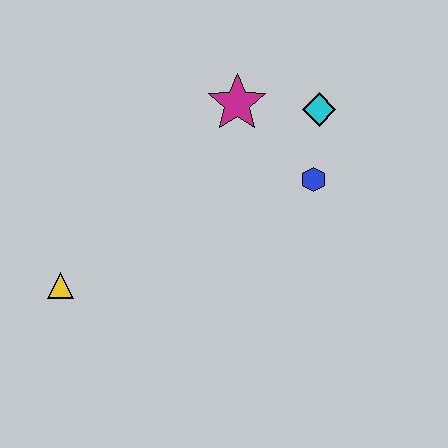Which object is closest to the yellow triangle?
The magenta star is closest to the yellow triangle.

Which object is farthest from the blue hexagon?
The yellow triangle is farthest from the blue hexagon.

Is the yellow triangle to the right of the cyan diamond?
No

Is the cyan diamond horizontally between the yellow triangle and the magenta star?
No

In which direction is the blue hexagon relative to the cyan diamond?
The blue hexagon is below the cyan diamond.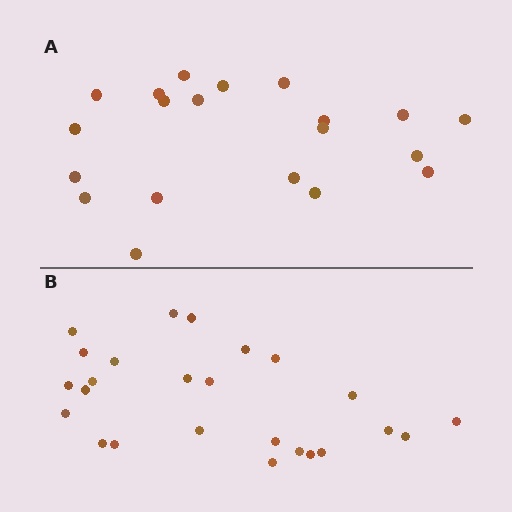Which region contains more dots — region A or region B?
Region B (the bottom region) has more dots.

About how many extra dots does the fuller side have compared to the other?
Region B has about 5 more dots than region A.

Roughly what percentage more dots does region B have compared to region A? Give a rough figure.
About 25% more.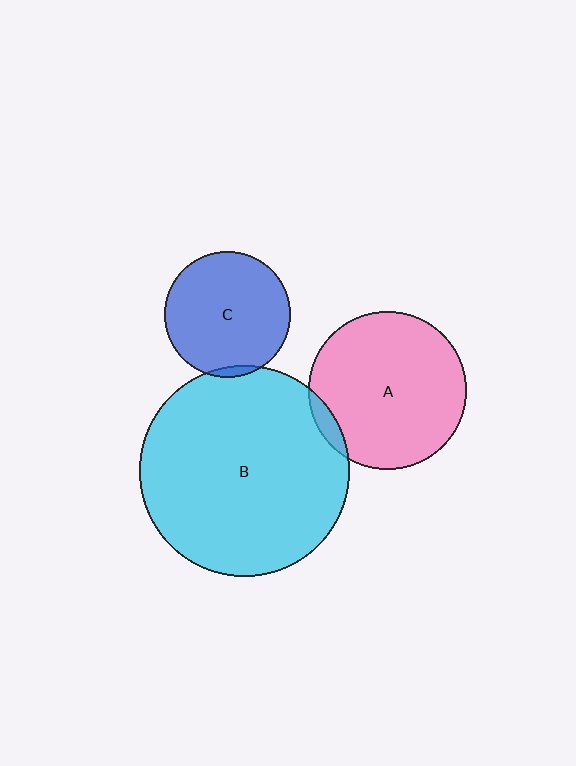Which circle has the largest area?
Circle B (cyan).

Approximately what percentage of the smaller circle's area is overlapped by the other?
Approximately 5%.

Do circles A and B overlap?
Yes.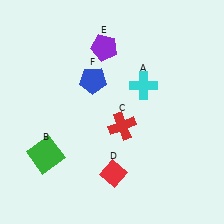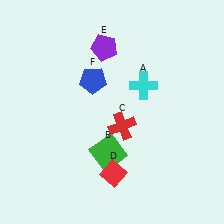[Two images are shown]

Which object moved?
The green square (B) moved right.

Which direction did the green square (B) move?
The green square (B) moved right.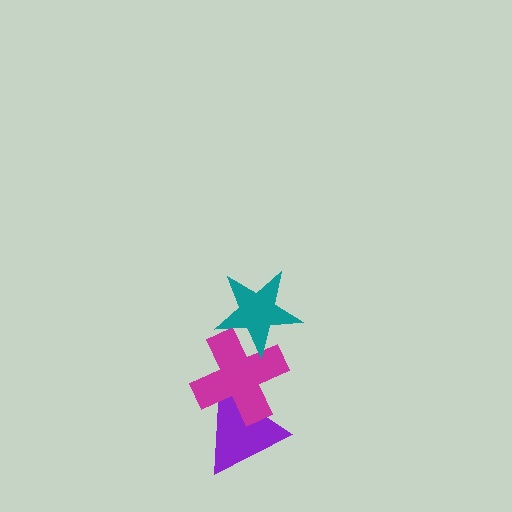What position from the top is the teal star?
The teal star is 1st from the top.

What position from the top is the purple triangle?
The purple triangle is 3rd from the top.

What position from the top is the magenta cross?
The magenta cross is 2nd from the top.